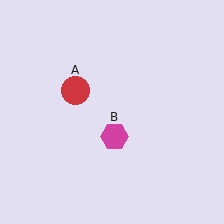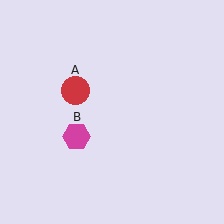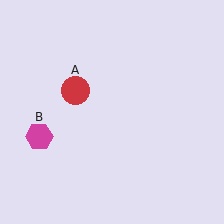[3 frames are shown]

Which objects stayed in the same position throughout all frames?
Red circle (object A) remained stationary.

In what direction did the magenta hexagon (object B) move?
The magenta hexagon (object B) moved left.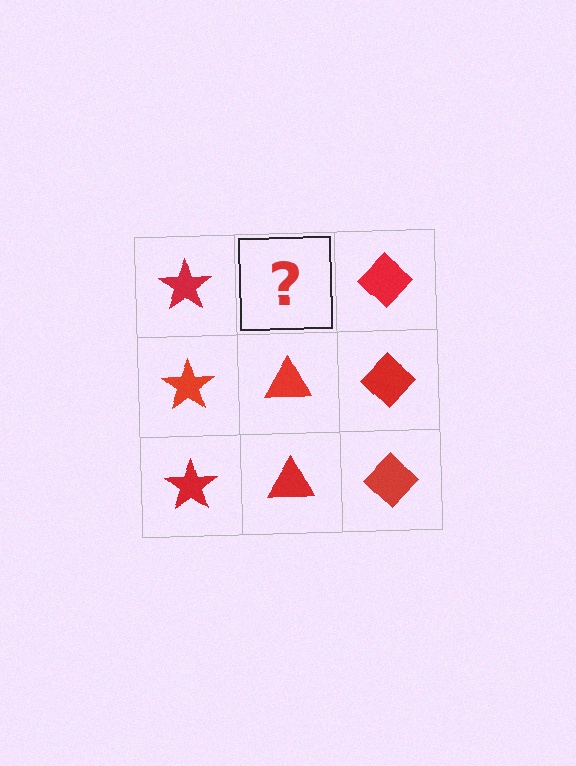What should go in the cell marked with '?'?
The missing cell should contain a red triangle.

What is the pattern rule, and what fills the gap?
The rule is that each column has a consistent shape. The gap should be filled with a red triangle.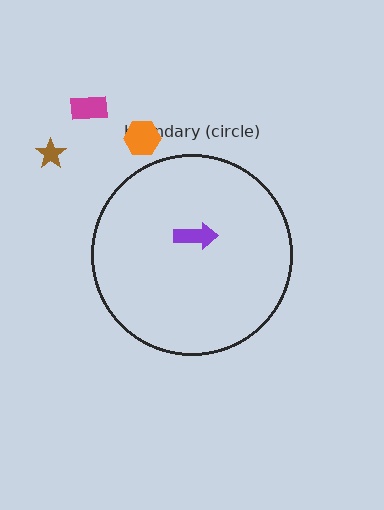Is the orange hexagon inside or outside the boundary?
Outside.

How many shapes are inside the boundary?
1 inside, 3 outside.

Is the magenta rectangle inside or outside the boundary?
Outside.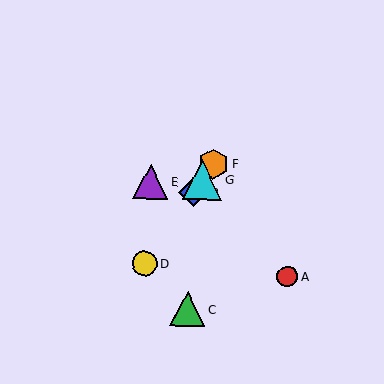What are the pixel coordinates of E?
Object E is at (151, 182).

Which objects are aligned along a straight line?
Objects B, D, F, G are aligned along a straight line.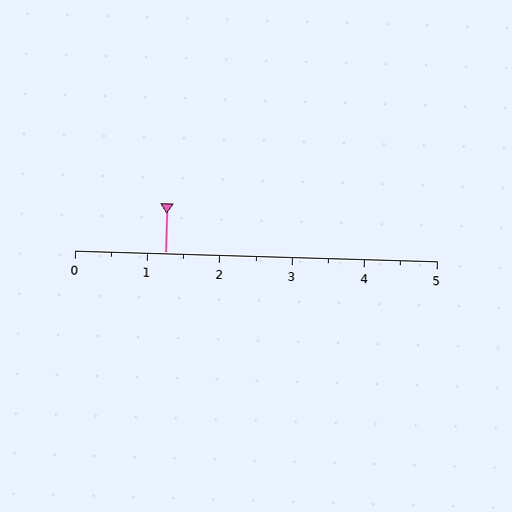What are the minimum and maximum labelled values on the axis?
The axis runs from 0 to 5.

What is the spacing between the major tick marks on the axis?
The major ticks are spaced 1 apart.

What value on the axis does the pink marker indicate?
The marker indicates approximately 1.2.